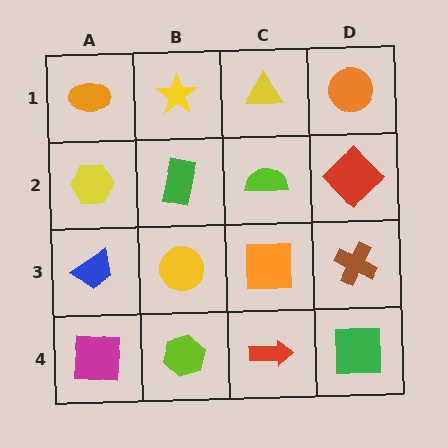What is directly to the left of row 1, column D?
A yellow triangle.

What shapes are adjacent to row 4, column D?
A brown cross (row 3, column D), a red arrow (row 4, column C).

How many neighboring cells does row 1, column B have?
3.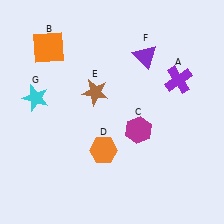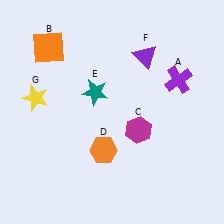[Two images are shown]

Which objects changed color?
E changed from brown to teal. G changed from cyan to yellow.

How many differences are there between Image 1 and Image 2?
There are 2 differences between the two images.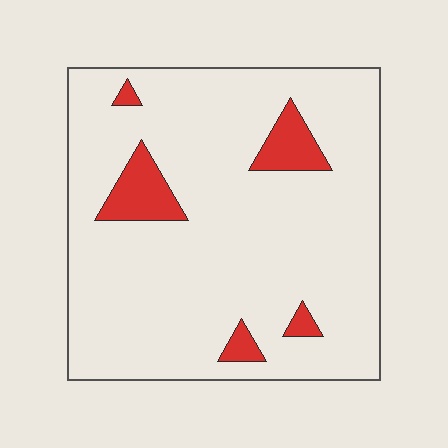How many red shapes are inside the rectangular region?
5.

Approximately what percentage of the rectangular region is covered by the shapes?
Approximately 10%.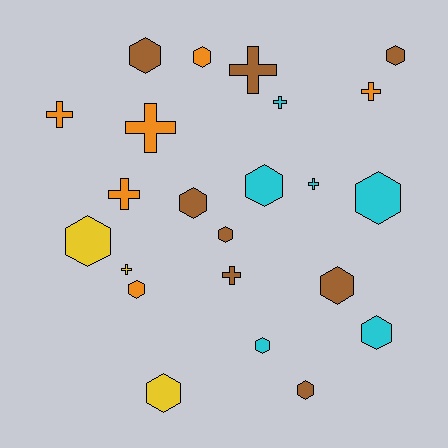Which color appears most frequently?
Brown, with 8 objects.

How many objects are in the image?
There are 23 objects.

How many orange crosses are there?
There are 4 orange crosses.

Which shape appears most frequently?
Hexagon, with 14 objects.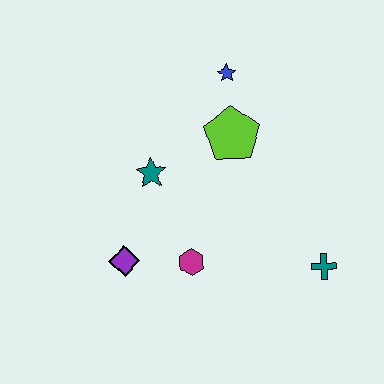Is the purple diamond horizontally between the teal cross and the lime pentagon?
No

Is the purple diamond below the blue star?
Yes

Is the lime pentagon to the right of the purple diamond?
Yes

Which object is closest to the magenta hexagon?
The purple diamond is closest to the magenta hexagon.